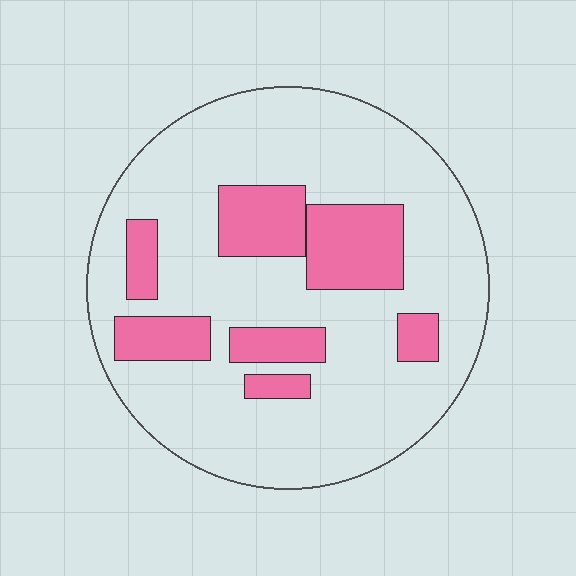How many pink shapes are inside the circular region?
7.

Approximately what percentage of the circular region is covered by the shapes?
Approximately 25%.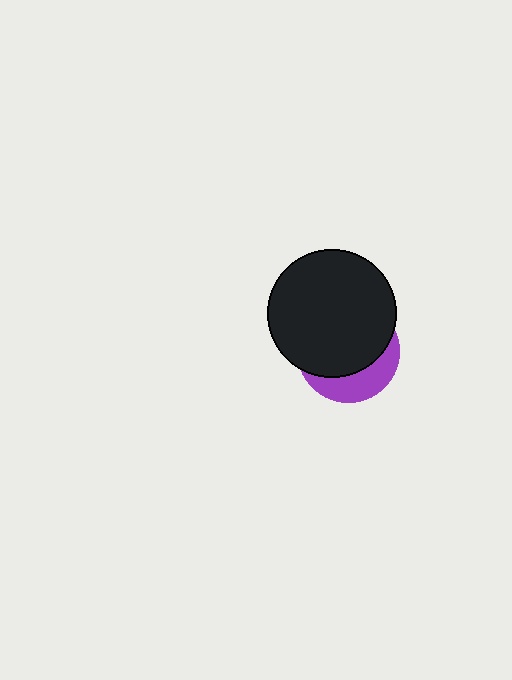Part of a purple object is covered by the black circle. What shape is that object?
It is a circle.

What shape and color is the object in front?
The object in front is a black circle.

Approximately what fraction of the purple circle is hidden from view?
Roughly 69% of the purple circle is hidden behind the black circle.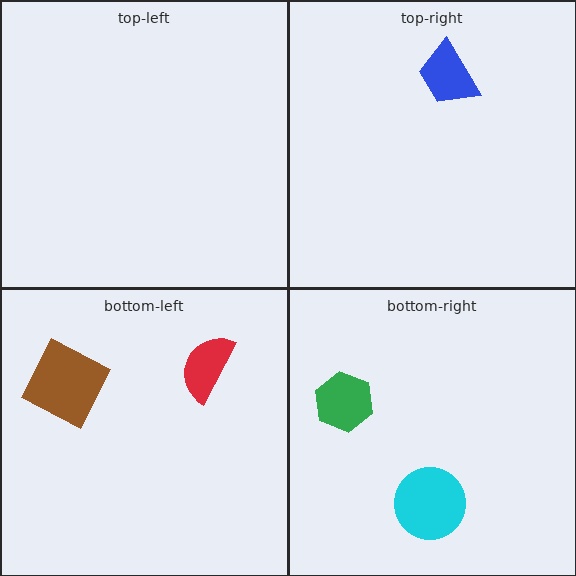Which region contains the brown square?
The bottom-left region.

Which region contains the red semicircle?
The bottom-left region.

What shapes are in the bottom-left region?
The brown square, the red semicircle.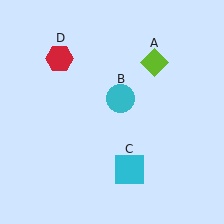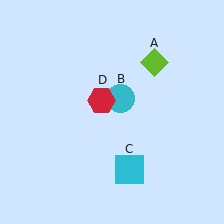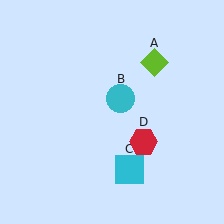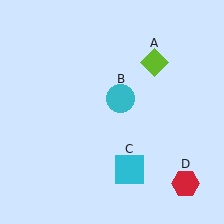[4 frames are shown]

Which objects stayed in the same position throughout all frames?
Lime diamond (object A) and cyan circle (object B) and cyan square (object C) remained stationary.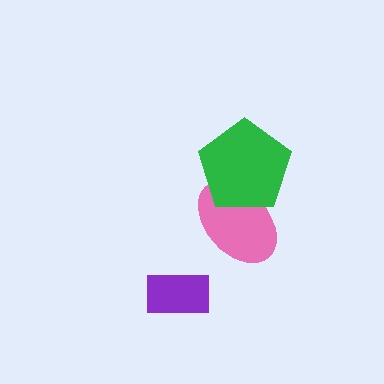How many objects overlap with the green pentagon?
1 object overlaps with the green pentagon.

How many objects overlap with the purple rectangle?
0 objects overlap with the purple rectangle.